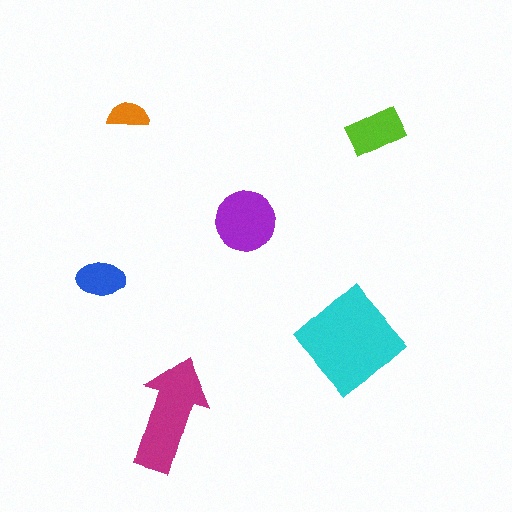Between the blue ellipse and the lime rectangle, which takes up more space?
The lime rectangle.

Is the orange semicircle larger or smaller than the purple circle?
Smaller.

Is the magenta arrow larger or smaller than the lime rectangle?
Larger.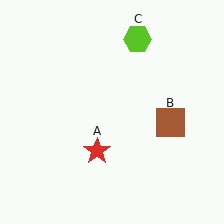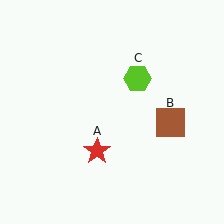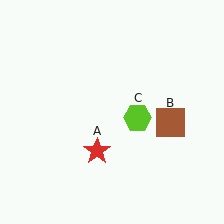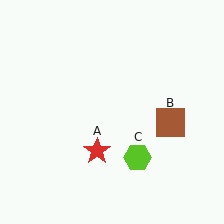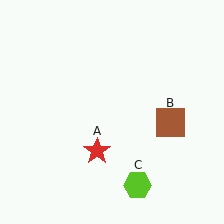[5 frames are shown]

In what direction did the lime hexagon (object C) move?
The lime hexagon (object C) moved down.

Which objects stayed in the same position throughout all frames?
Red star (object A) and brown square (object B) remained stationary.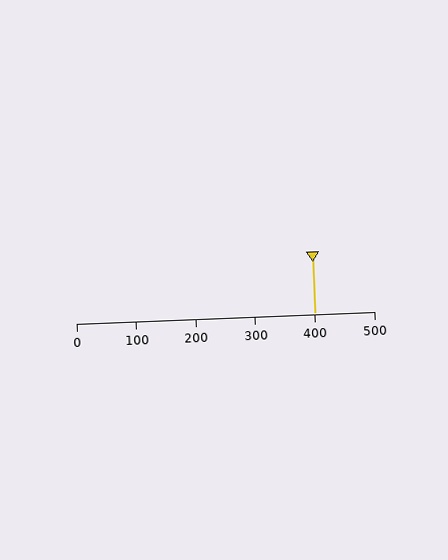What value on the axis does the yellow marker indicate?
The marker indicates approximately 400.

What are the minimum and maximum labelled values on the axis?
The axis runs from 0 to 500.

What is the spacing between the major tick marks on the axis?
The major ticks are spaced 100 apart.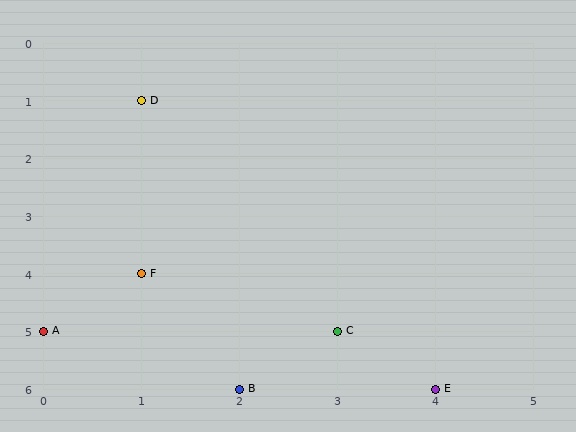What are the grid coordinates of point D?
Point D is at grid coordinates (1, 1).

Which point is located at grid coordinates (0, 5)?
Point A is at (0, 5).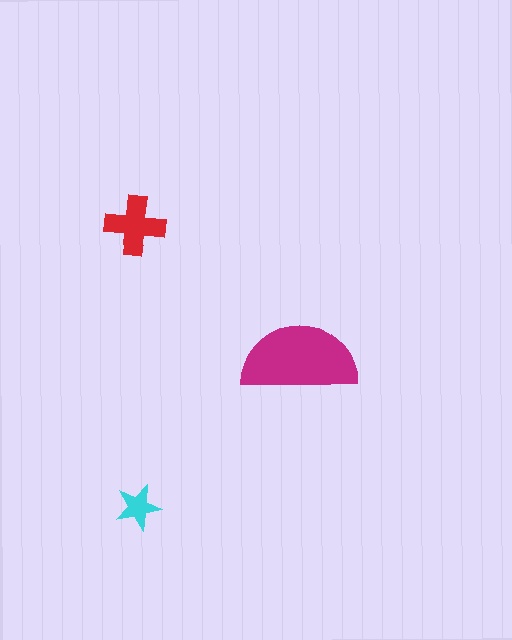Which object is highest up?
The red cross is topmost.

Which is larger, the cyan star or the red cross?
The red cross.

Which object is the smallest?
The cyan star.